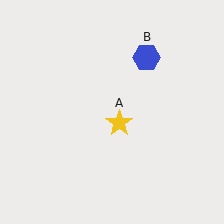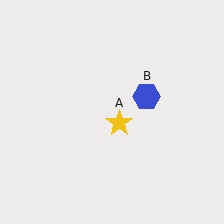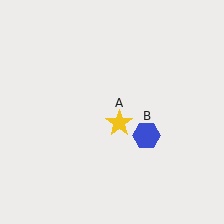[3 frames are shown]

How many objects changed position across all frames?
1 object changed position: blue hexagon (object B).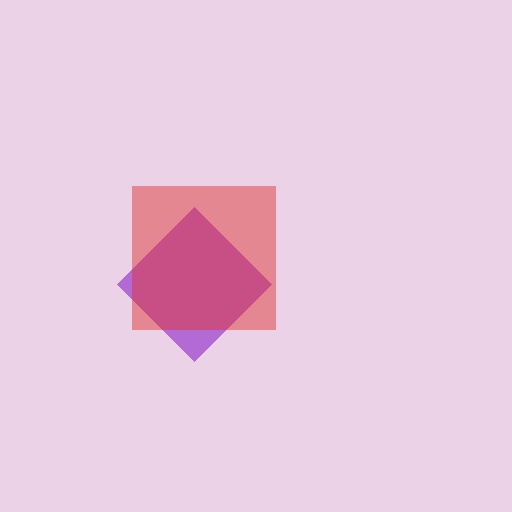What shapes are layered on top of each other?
The layered shapes are: a purple diamond, a red square.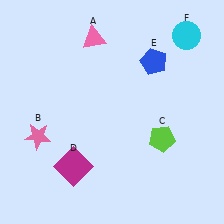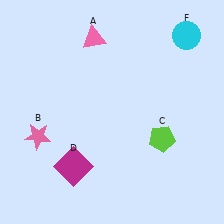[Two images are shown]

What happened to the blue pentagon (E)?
The blue pentagon (E) was removed in Image 2. It was in the top-right area of Image 1.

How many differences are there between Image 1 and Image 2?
There is 1 difference between the two images.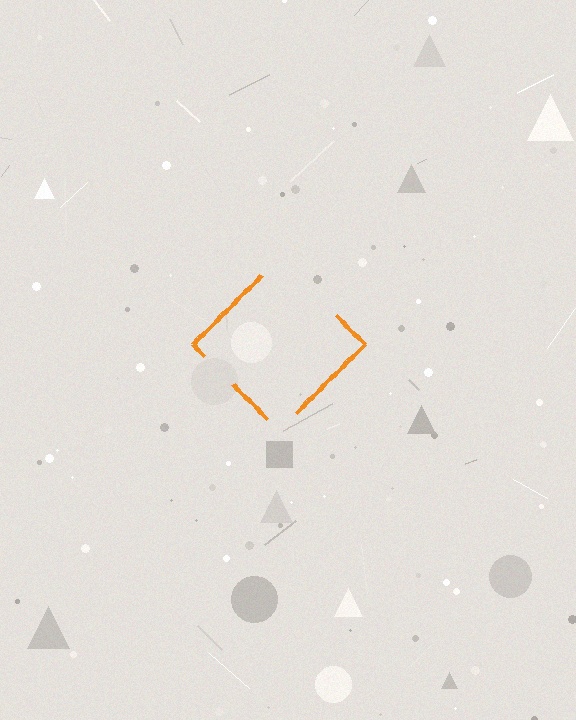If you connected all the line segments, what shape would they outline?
They would outline a diamond.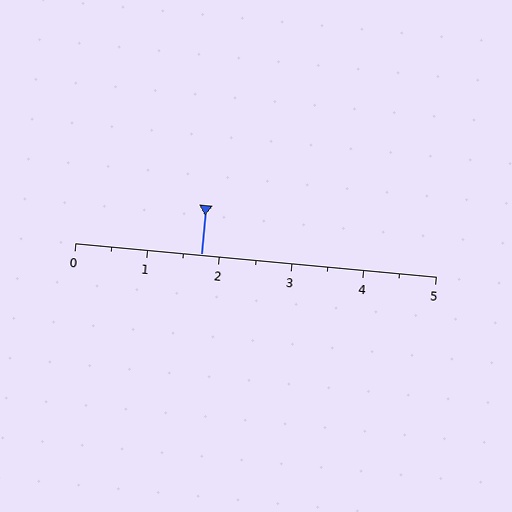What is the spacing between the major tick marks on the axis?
The major ticks are spaced 1 apart.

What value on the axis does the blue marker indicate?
The marker indicates approximately 1.8.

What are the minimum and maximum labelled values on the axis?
The axis runs from 0 to 5.